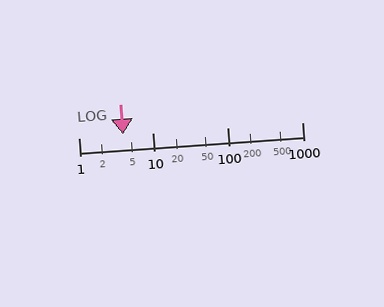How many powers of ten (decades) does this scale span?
The scale spans 3 decades, from 1 to 1000.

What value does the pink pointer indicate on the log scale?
The pointer indicates approximately 4.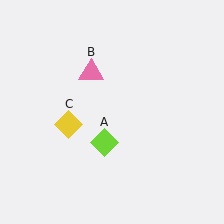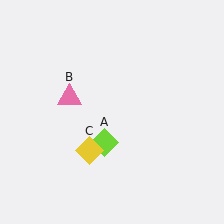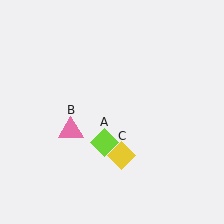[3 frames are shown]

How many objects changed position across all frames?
2 objects changed position: pink triangle (object B), yellow diamond (object C).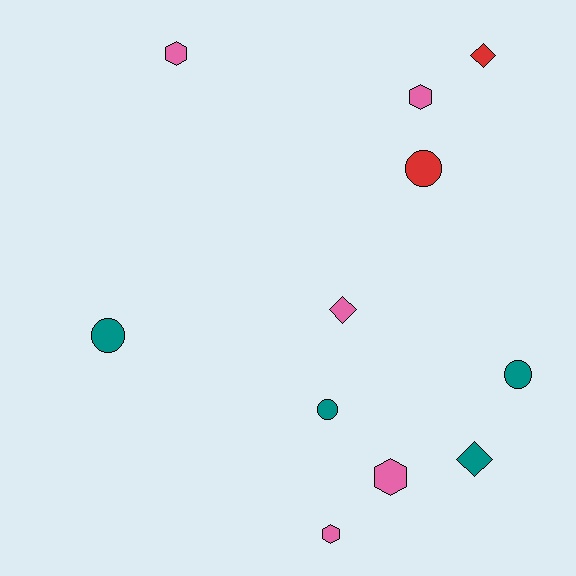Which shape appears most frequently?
Circle, with 4 objects.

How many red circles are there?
There is 1 red circle.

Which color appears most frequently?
Pink, with 5 objects.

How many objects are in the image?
There are 11 objects.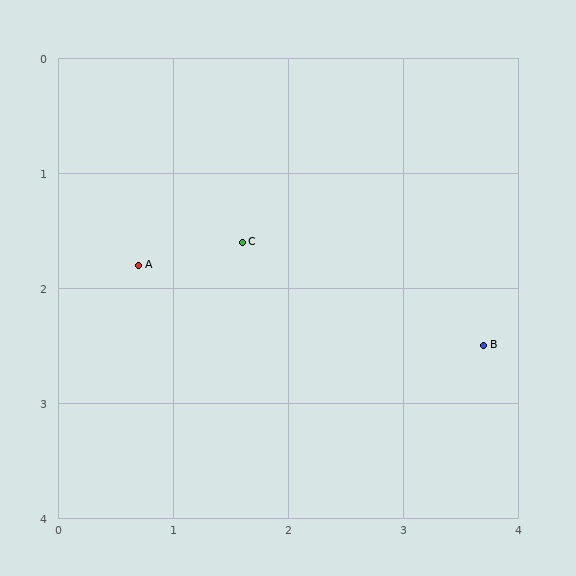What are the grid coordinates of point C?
Point C is at approximately (1.6, 1.6).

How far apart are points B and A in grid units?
Points B and A are about 3.1 grid units apart.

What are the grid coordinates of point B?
Point B is at approximately (3.7, 2.5).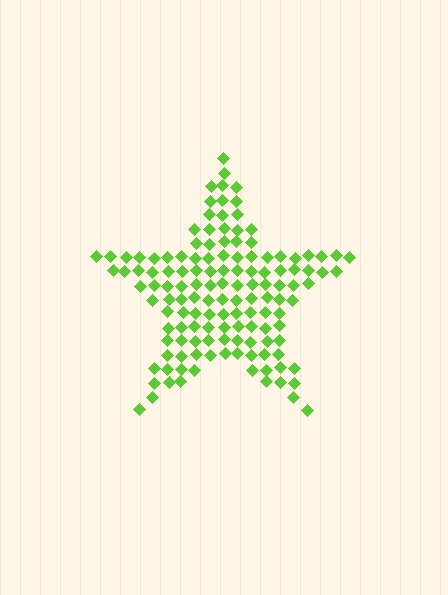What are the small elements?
The small elements are diamonds.